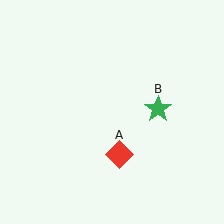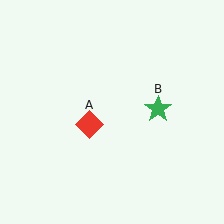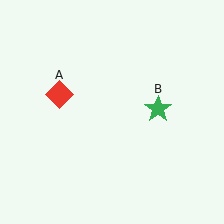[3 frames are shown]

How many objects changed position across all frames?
1 object changed position: red diamond (object A).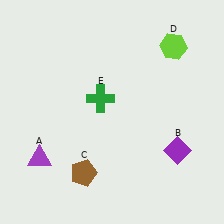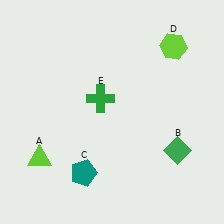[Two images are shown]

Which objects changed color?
A changed from purple to lime. B changed from purple to green. C changed from brown to teal.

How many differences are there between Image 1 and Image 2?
There are 3 differences between the two images.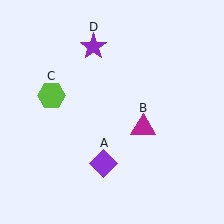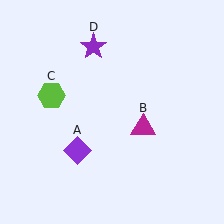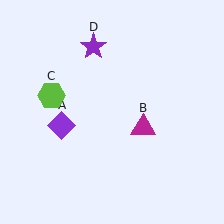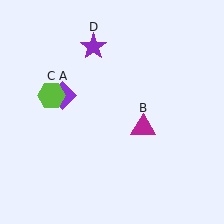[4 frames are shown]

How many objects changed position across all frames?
1 object changed position: purple diamond (object A).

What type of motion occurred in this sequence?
The purple diamond (object A) rotated clockwise around the center of the scene.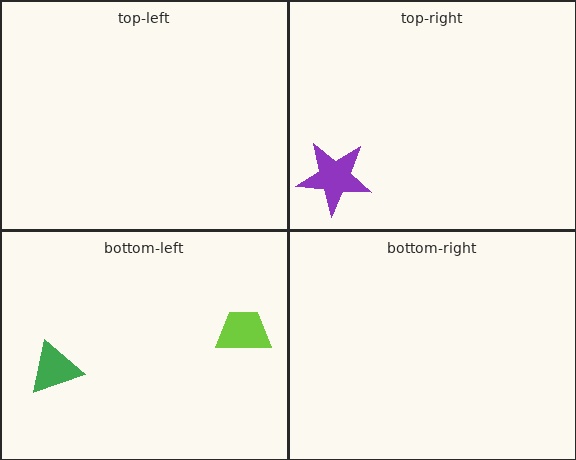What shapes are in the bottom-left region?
The lime trapezoid, the green triangle.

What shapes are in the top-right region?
The purple star.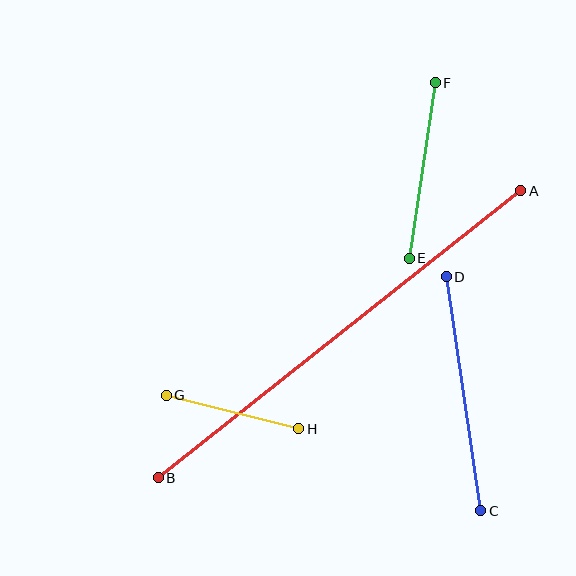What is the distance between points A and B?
The distance is approximately 462 pixels.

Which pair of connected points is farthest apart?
Points A and B are farthest apart.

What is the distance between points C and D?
The distance is approximately 236 pixels.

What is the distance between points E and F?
The distance is approximately 178 pixels.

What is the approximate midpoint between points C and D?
The midpoint is at approximately (463, 394) pixels.